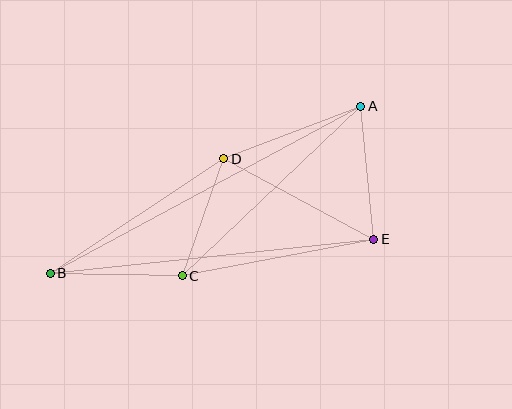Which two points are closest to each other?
Points C and D are closest to each other.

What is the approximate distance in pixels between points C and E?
The distance between C and E is approximately 195 pixels.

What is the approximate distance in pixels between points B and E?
The distance between B and E is approximately 325 pixels.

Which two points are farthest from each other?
Points A and B are farthest from each other.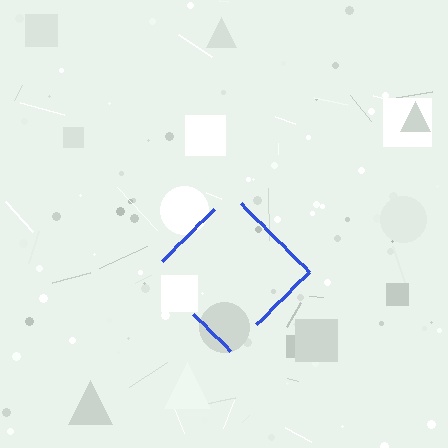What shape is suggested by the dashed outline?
The dashed outline suggests a diamond.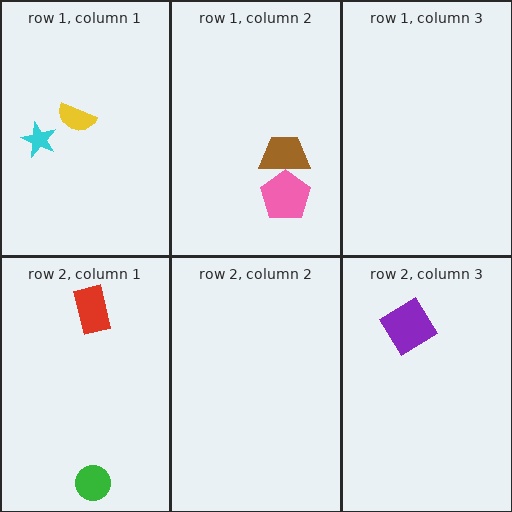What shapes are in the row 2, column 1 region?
The red rectangle, the green circle.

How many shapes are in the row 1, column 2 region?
2.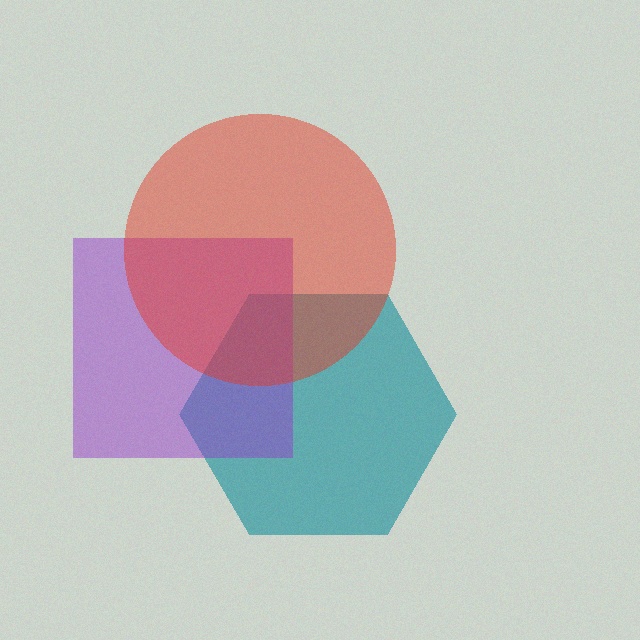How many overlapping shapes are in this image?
There are 3 overlapping shapes in the image.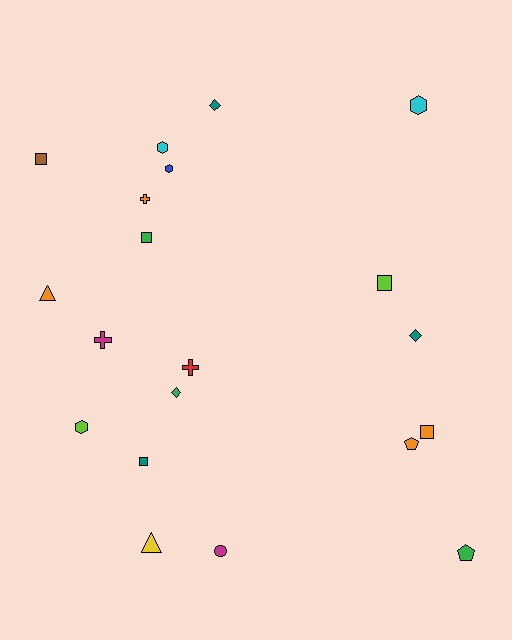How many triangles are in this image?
There are 2 triangles.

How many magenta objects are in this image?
There are 2 magenta objects.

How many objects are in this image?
There are 20 objects.